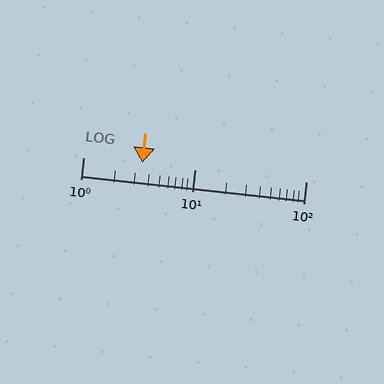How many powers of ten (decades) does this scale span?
The scale spans 2 decades, from 1 to 100.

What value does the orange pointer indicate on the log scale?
The pointer indicates approximately 3.4.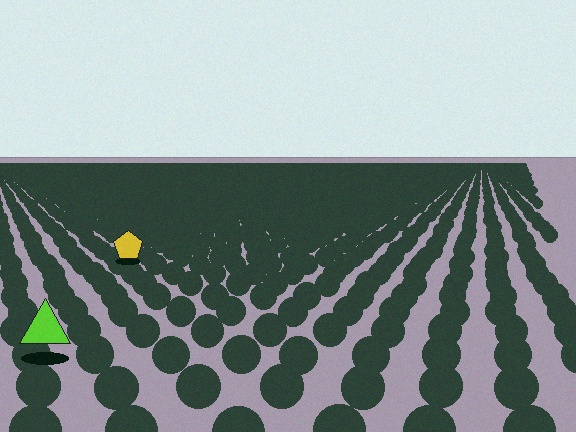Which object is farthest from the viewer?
The yellow pentagon is farthest from the viewer. It appears smaller and the ground texture around it is denser.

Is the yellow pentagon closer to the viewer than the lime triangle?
No. The lime triangle is closer — you can tell from the texture gradient: the ground texture is coarser near it.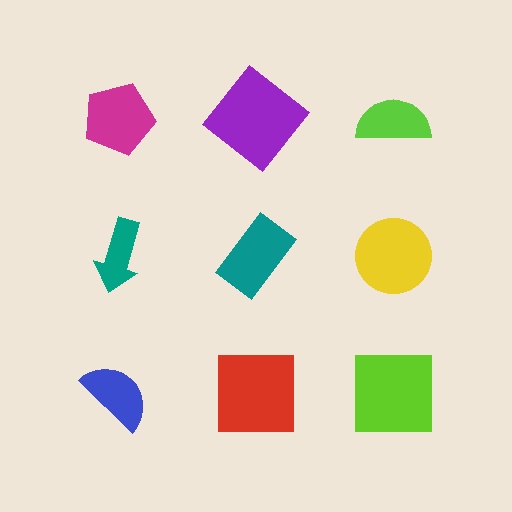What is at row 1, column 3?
A lime semicircle.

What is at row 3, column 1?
A blue semicircle.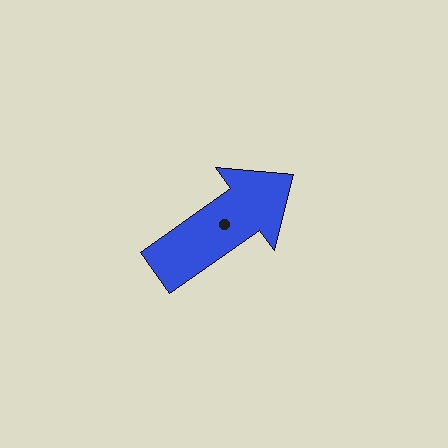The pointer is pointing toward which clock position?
Roughly 2 o'clock.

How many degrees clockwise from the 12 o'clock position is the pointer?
Approximately 55 degrees.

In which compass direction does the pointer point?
Northeast.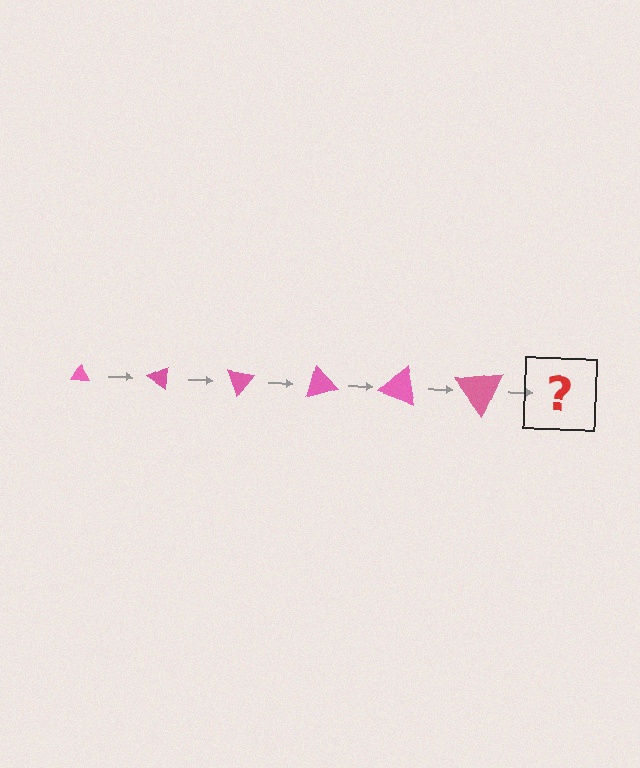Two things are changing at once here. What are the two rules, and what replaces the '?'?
The two rules are that the triangle grows larger each step and it rotates 35 degrees each step. The '?' should be a triangle, larger than the previous one and rotated 210 degrees from the start.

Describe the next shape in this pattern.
It should be a triangle, larger than the previous one and rotated 210 degrees from the start.